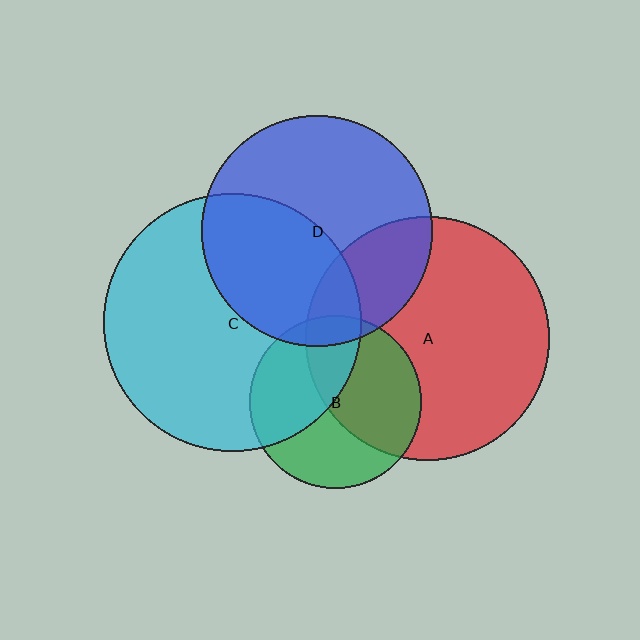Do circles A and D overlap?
Yes.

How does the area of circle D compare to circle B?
Approximately 1.8 times.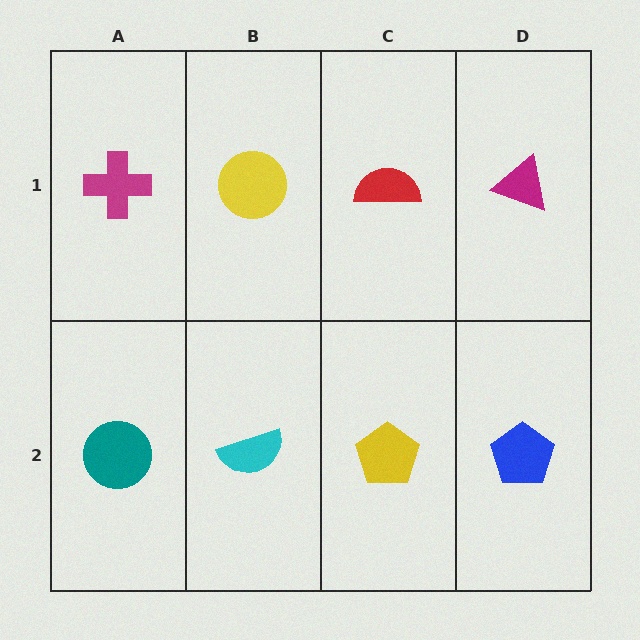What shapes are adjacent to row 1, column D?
A blue pentagon (row 2, column D), a red semicircle (row 1, column C).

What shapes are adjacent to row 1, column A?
A teal circle (row 2, column A), a yellow circle (row 1, column B).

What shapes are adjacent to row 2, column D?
A magenta triangle (row 1, column D), a yellow pentagon (row 2, column C).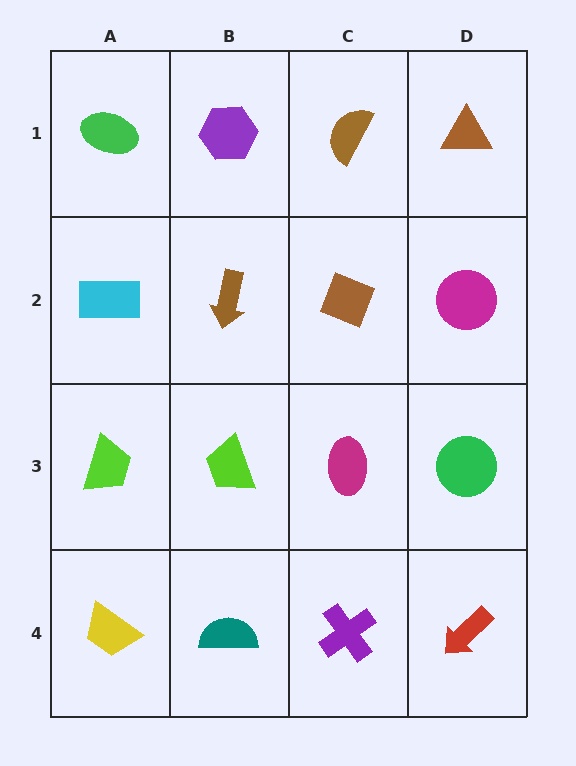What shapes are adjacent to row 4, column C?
A magenta ellipse (row 3, column C), a teal semicircle (row 4, column B), a red arrow (row 4, column D).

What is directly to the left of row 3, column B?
A lime trapezoid.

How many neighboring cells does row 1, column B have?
3.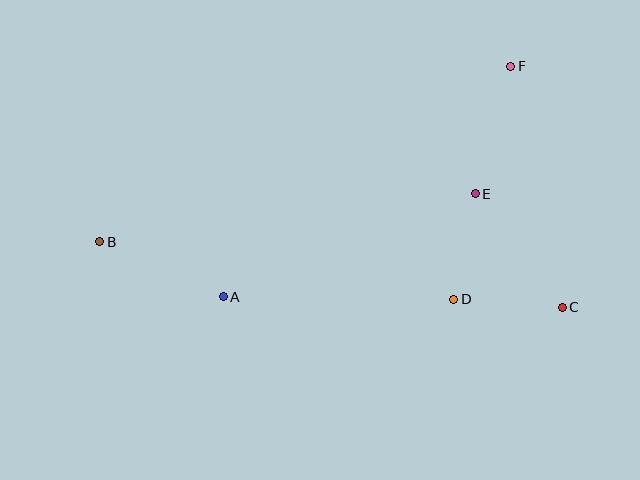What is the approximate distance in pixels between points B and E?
The distance between B and E is approximately 379 pixels.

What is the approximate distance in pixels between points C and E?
The distance between C and E is approximately 143 pixels.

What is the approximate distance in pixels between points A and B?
The distance between A and B is approximately 135 pixels.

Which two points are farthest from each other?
Points B and C are farthest from each other.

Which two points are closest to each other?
Points D and E are closest to each other.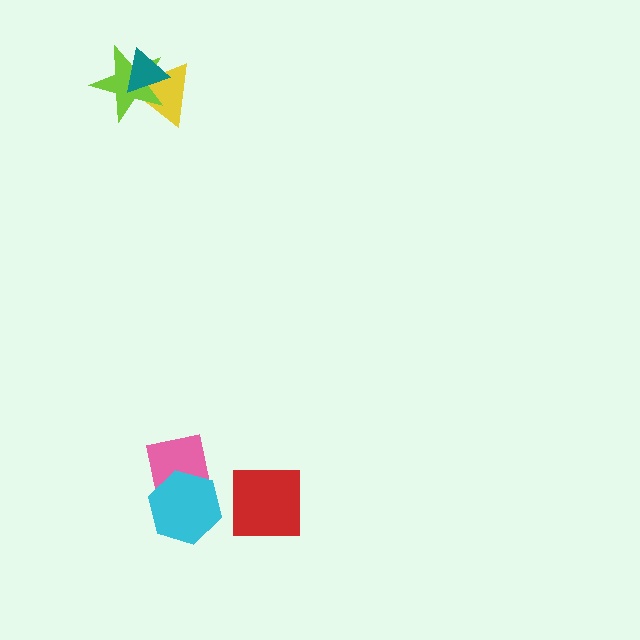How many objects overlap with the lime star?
2 objects overlap with the lime star.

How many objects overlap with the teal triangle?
2 objects overlap with the teal triangle.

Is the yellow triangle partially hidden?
Yes, it is partially covered by another shape.